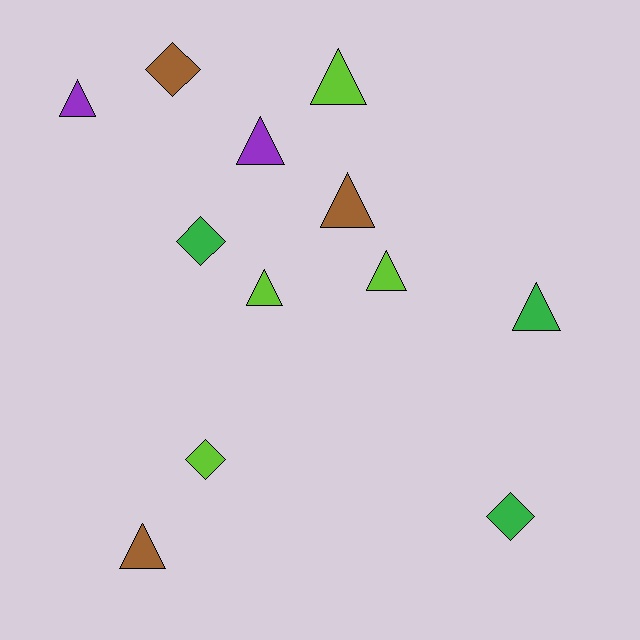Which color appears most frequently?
Lime, with 4 objects.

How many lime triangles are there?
There are 3 lime triangles.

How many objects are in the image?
There are 12 objects.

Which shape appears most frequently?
Triangle, with 8 objects.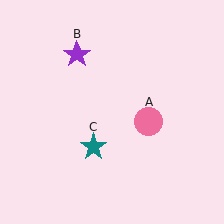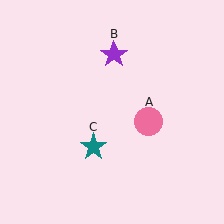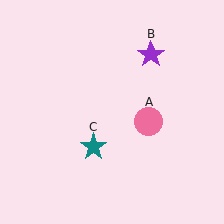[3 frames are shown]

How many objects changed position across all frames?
1 object changed position: purple star (object B).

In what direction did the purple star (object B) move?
The purple star (object B) moved right.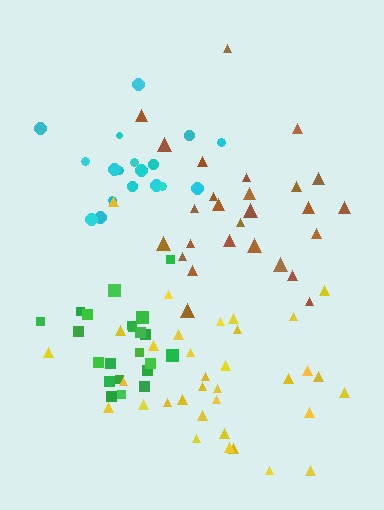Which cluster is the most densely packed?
Green.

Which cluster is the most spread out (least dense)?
Yellow.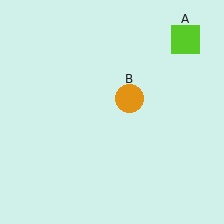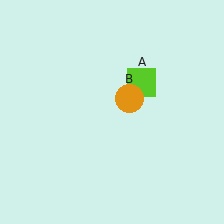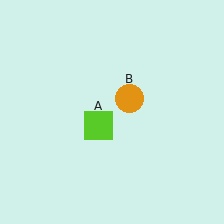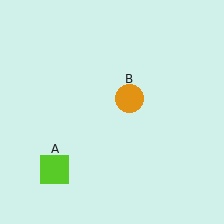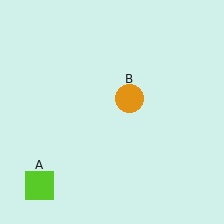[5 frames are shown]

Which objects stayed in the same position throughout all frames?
Orange circle (object B) remained stationary.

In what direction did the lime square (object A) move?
The lime square (object A) moved down and to the left.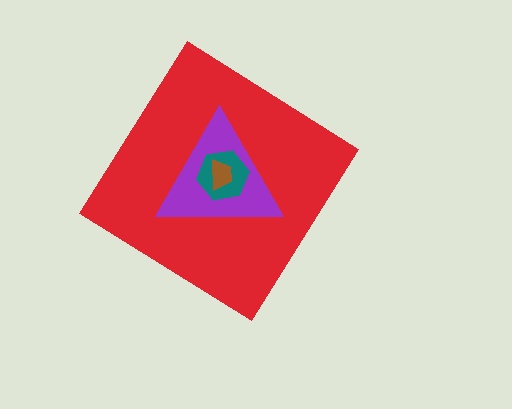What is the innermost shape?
The brown trapezoid.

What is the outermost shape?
The red diamond.